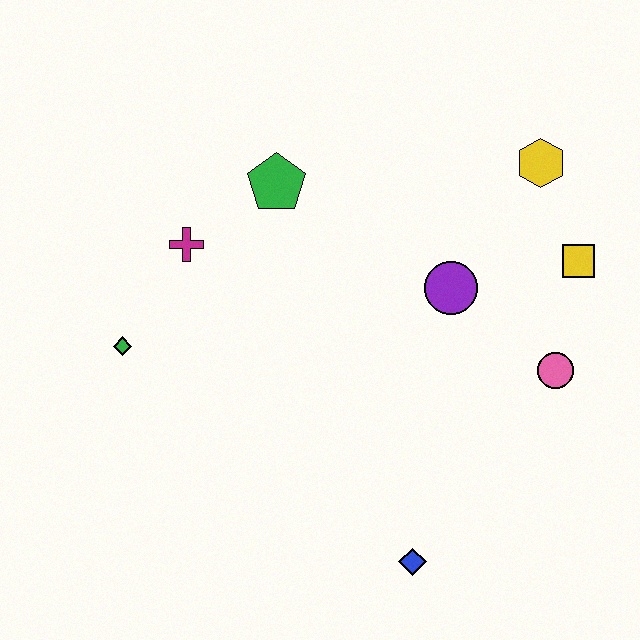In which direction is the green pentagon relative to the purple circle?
The green pentagon is to the left of the purple circle.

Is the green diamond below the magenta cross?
Yes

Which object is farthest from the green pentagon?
The blue diamond is farthest from the green pentagon.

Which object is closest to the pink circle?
The yellow square is closest to the pink circle.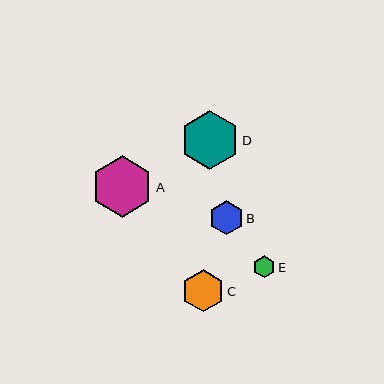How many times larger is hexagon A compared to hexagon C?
Hexagon A is approximately 1.5 times the size of hexagon C.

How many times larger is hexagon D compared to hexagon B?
Hexagon D is approximately 1.7 times the size of hexagon B.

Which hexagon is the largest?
Hexagon A is the largest with a size of approximately 61 pixels.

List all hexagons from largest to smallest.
From largest to smallest: A, D, C, B, E.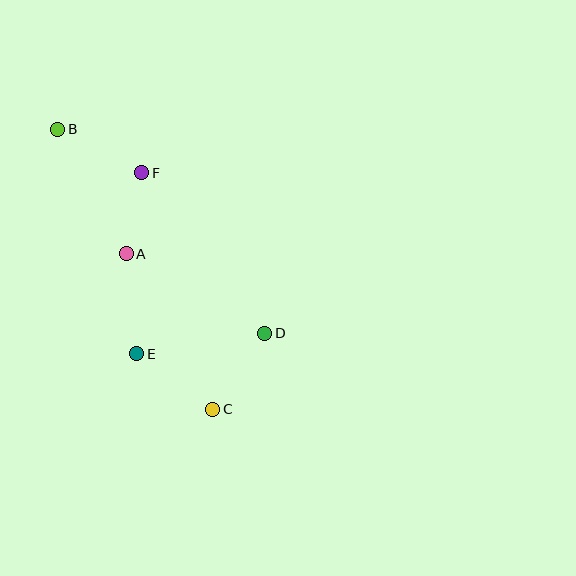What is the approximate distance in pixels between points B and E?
The distance between B and E is approximately 238 pixels.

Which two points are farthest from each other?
Points B and C are farthest from each other.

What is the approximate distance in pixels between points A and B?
The distance between A and B is approximately 142 pixels.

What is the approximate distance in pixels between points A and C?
The distance between A and C is approximately 178 pixels.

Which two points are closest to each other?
Points A and F are closest to each other.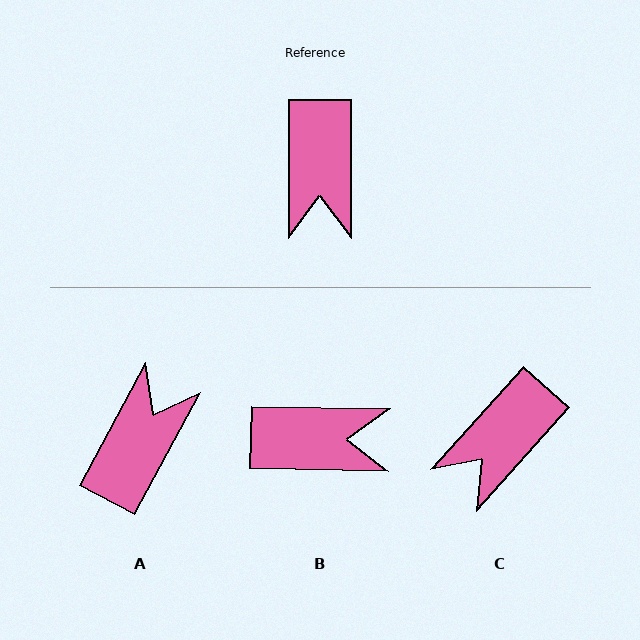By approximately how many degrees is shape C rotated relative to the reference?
Approximately 42 degrees clockwise.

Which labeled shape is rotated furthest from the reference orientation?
A, about 152 degrees away.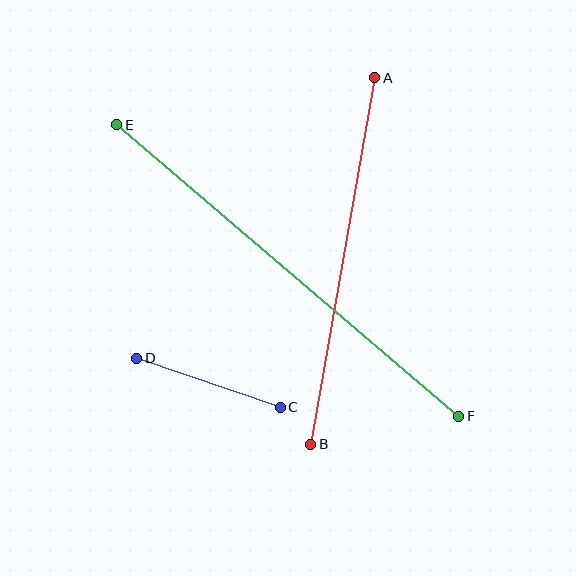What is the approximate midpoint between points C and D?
The midpoint is at approximately (208, 383) pixels.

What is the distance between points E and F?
The distance is approximately 450 pixels.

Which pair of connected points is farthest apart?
Points E and F are farthest apart.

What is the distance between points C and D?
The distance is approximately 152 pixels.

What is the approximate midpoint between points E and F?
The midpoint is at approximately (288, 270) pixels.